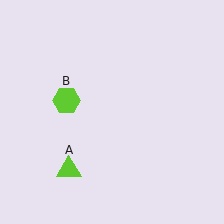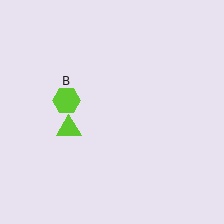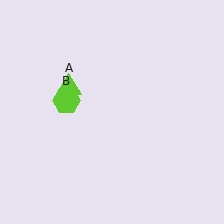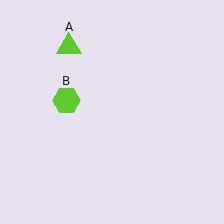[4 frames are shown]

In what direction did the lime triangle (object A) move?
The lime triangle (object A) moved up.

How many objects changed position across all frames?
1 object changed position: lime triangle (object A).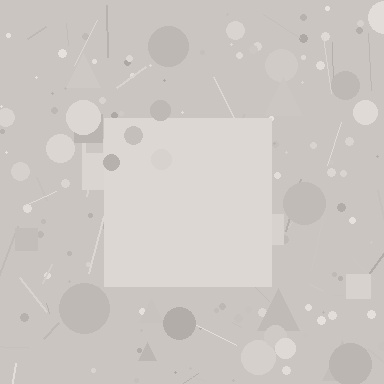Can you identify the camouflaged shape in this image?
The camouflaged shape is a square.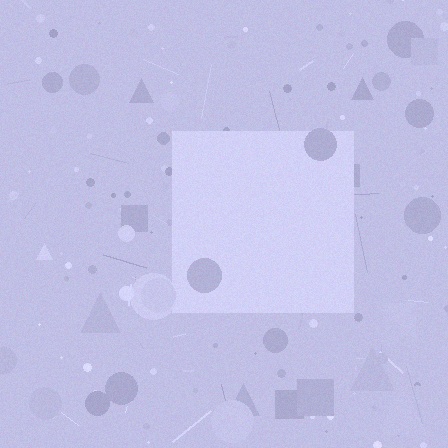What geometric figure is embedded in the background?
A square is embedded in the background.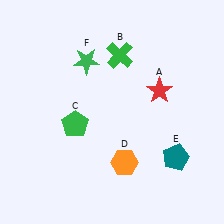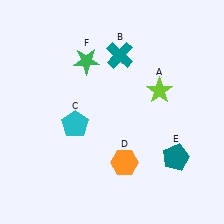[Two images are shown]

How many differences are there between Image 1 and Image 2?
There are 3 differences between the two images.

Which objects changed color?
A changed from red to lime. B changed from green to teal. C changed from green to cyan.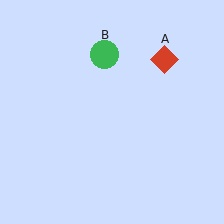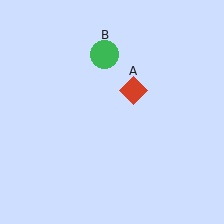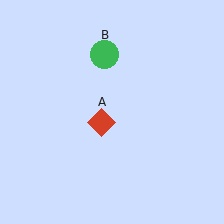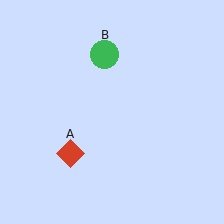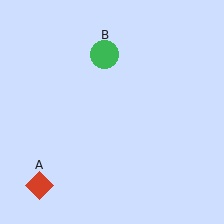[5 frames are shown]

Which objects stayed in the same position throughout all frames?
Green circle (object B) remained stationary.